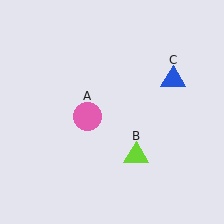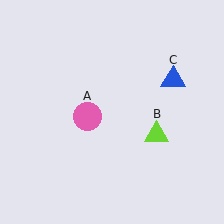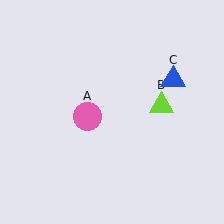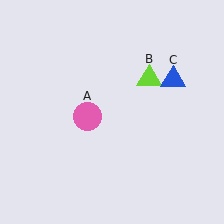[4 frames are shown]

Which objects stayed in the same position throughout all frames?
Pink circle (object A) and blue triangle (object C) remained stationary.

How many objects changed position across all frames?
1 object changed position: lime triangle (object B).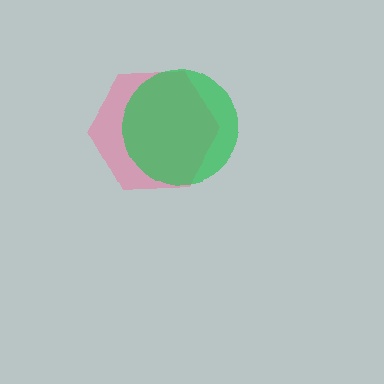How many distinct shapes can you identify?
There are 2 distinct shapes: a pink hexagon, a green circle.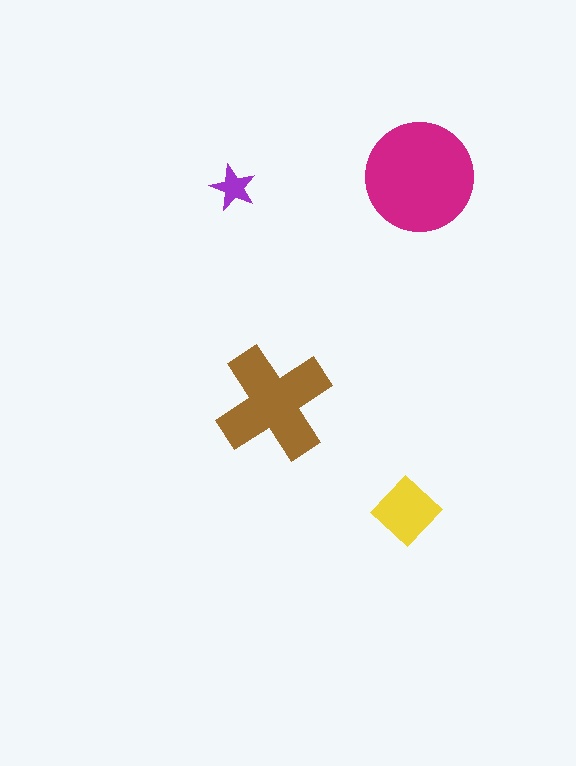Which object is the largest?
The magenta circle.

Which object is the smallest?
The purple star.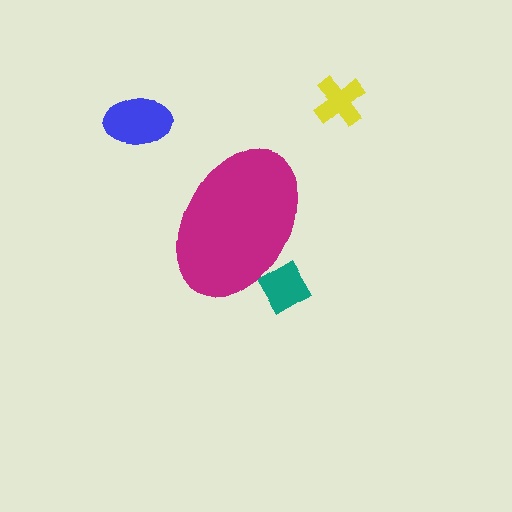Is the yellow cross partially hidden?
No, the yellow cross is fully visible.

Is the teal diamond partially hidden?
Yes, the teal diamond is partially hidden behind the magenta ellipse.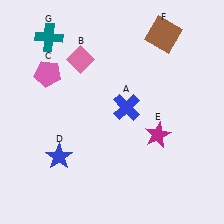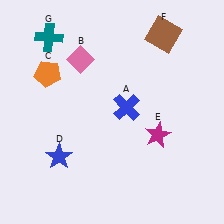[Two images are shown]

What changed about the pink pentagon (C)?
In Image 1, C is pink. In Image 2, it changed to orange.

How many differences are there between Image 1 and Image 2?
There is 1 difference between the two images.